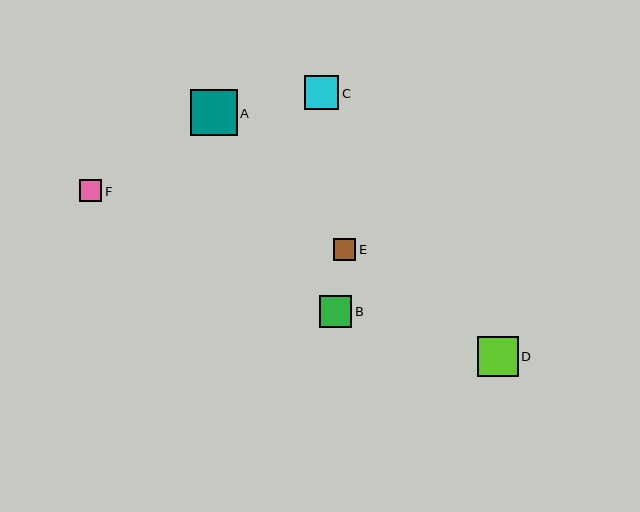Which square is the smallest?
Square F is the smallest with a size of approximately 22 pixels.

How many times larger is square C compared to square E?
Square C is approximately 1.5 times the size of square E.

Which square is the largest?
Square A is the largest with a size of approximately 46 pixels.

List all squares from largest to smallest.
From largest to smallest: A, D, C, B, E, F.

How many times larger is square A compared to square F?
Square A is approximately 2.1 times the size of square F.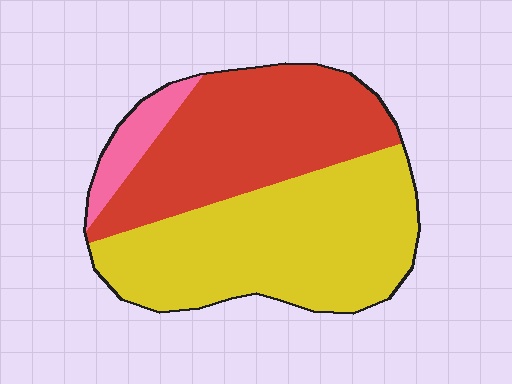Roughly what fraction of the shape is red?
Red covers about 40% of the shape.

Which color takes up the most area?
Yellow, at roughly 50%.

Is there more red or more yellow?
Yellow.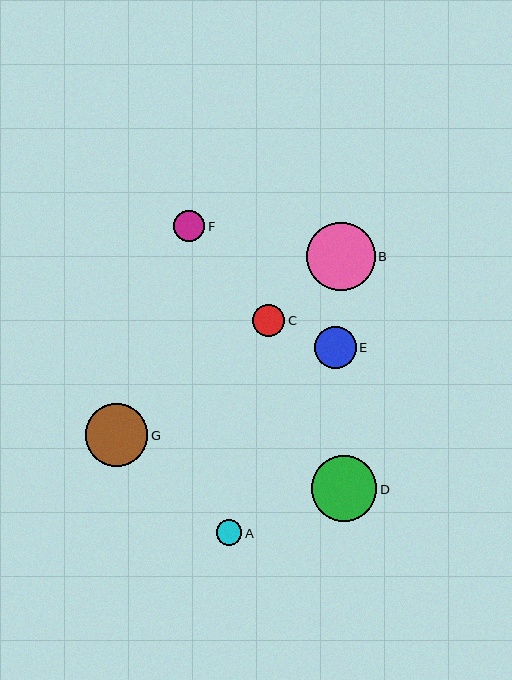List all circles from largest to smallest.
From largest to smallest: B, D, G, E, C, F, A.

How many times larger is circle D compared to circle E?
Circle D is approximately 1.6 times the size of circle E.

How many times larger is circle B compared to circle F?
Circle B is approximately 2.2 times the size of circle F.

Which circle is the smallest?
Circle A is the smallest with a size of approximately 26 pixels.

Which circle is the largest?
Circle B is the largest with a size of approximately 68 pixels.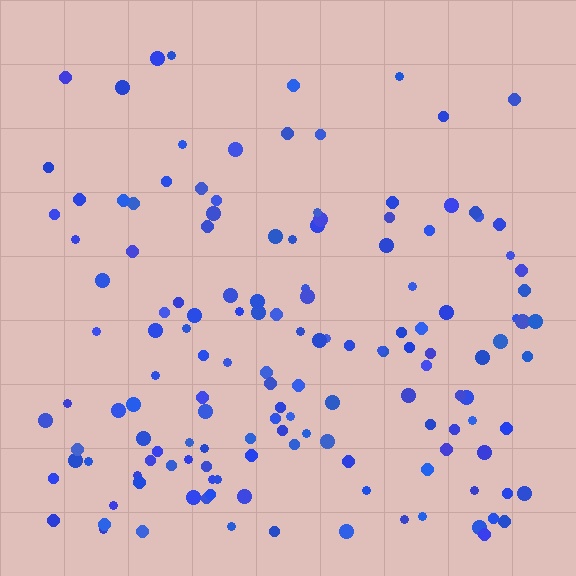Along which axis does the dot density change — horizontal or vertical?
Vertical.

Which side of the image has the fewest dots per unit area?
The top.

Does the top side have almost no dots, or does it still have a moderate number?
Still a moderate number, just noticeably fewer than the bottom.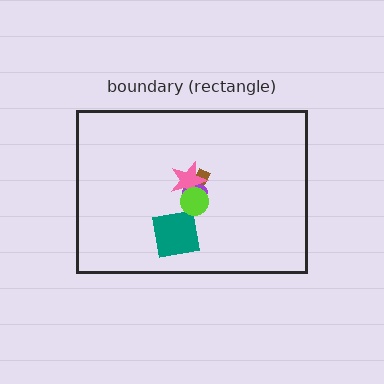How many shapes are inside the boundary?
5 inside, 0 outside.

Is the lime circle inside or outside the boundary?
Inside.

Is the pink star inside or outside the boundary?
Inside.